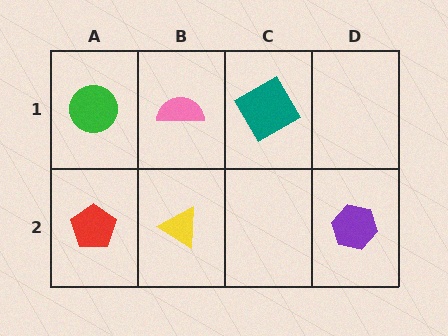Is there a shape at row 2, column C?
No, that cell is empty.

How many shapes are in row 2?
3 shapes.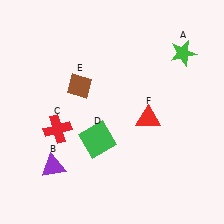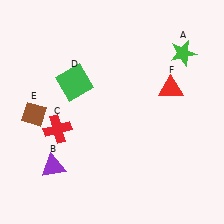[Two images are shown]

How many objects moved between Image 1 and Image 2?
3 objects moved between the two images.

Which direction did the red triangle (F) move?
The red triangle (F) moved up.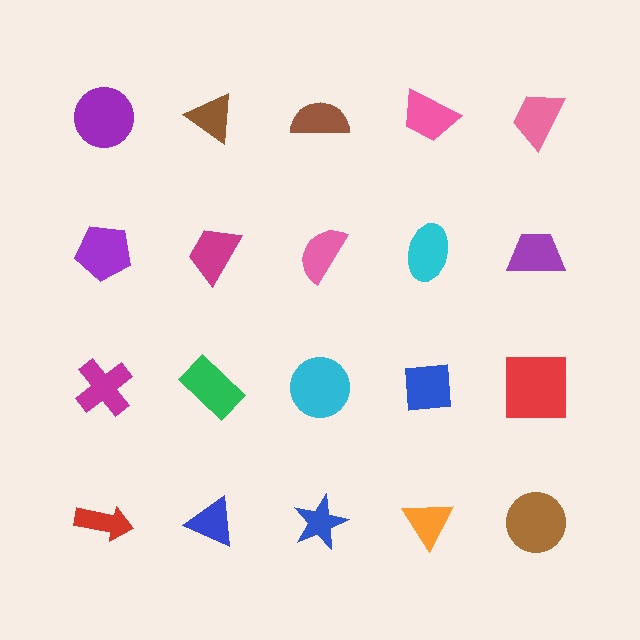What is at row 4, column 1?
A red arrow.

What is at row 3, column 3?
A cyan circle.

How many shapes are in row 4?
5 shapes.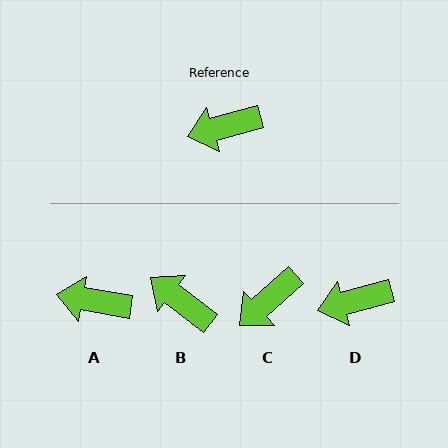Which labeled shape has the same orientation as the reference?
D.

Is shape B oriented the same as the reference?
No, it is off by about 53 degrees.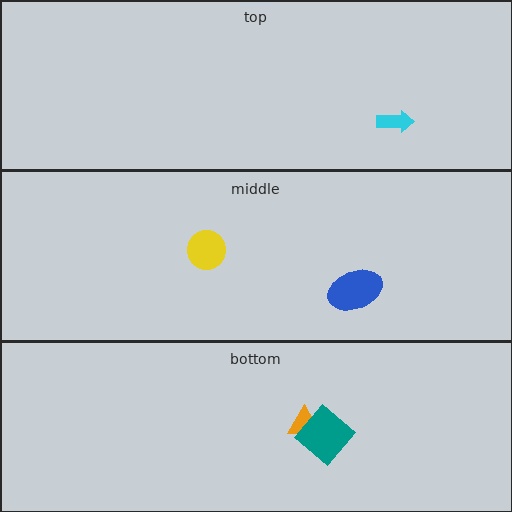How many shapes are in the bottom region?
2.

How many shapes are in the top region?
1.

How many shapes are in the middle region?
2.